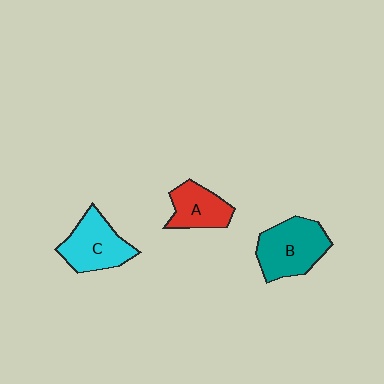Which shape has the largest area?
Shape B (teal).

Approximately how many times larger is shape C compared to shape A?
Approximately 1.3 times.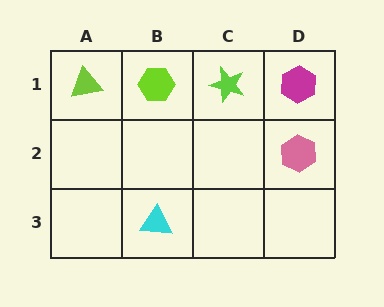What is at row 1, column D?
A magenta hexagon.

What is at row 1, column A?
A lime triangle.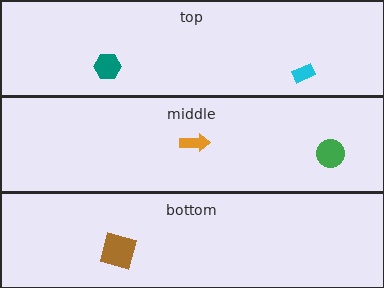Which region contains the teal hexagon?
The top region.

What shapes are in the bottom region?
The brown square.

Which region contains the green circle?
The middle region.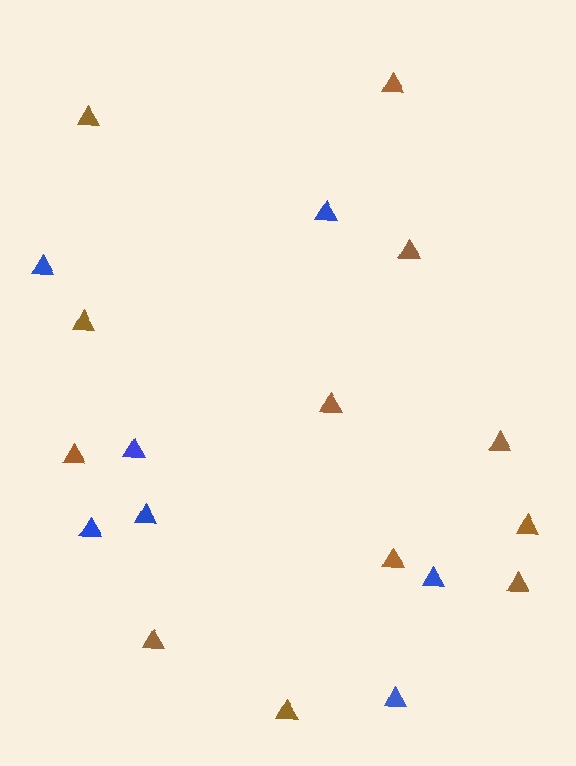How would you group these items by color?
There are 2 groups: one group of blue triangles (7) and one group of brown triangles (12).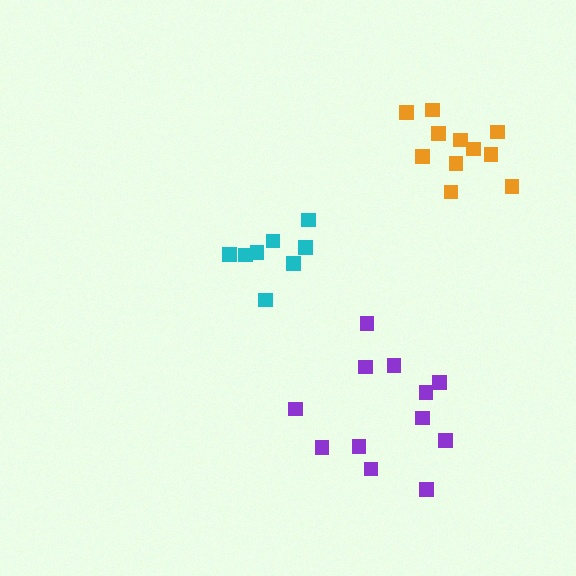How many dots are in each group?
Group 1: 8 dots, Group 2: 12 dots, Group 3: 11 dots (31 total).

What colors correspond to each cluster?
The clusters are colored: cyan, purple, orange.